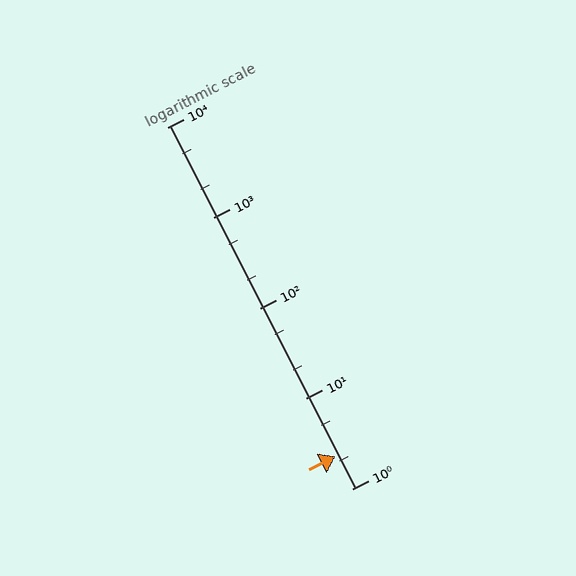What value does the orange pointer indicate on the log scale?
The pointer indicates approximately 2.3.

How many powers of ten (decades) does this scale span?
The scale spans 4 decades, from 1 to 10000.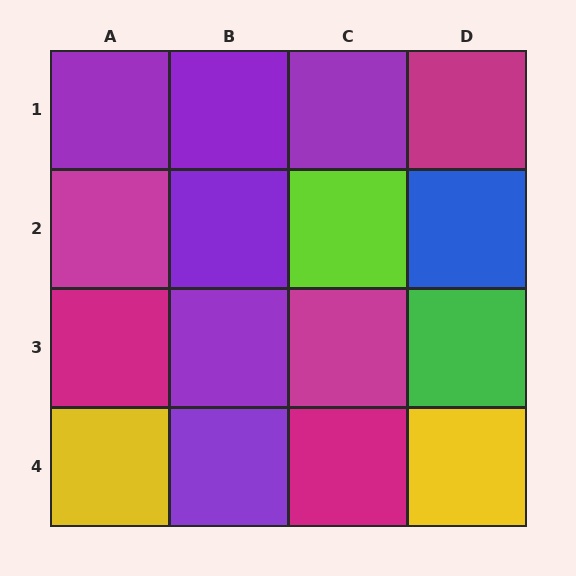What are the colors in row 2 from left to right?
Magenta, purple, lime, blue.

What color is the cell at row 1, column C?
Purple.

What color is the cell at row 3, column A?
Magenta.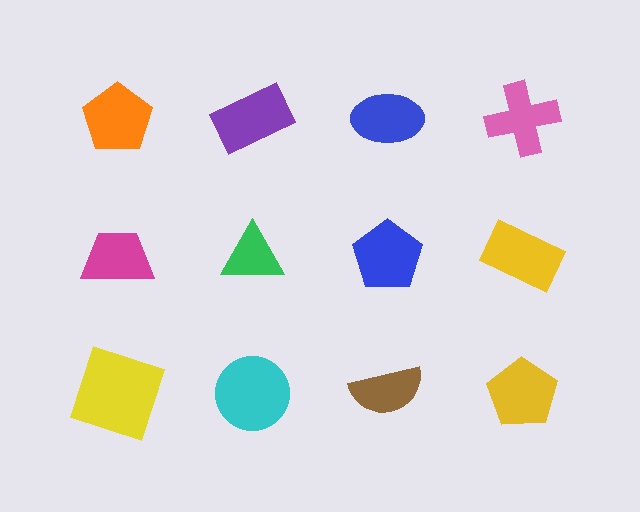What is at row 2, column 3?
A blue pentagon.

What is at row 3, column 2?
A cyan circle.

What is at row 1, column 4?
A pink cross.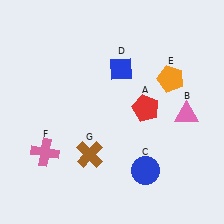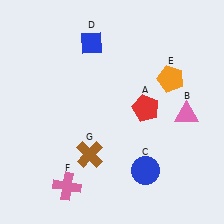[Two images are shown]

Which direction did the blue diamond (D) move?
The blue diamond (D) moved left.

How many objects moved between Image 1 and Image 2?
2 objects moved between the two images.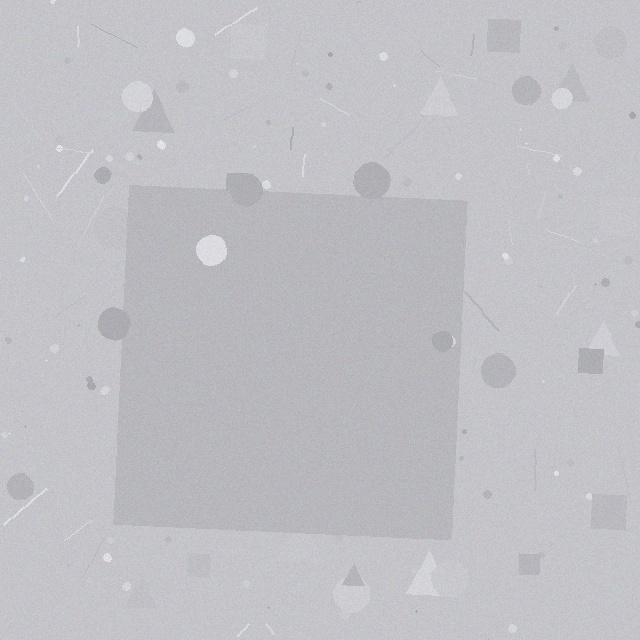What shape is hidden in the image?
A square is hidden in the image.